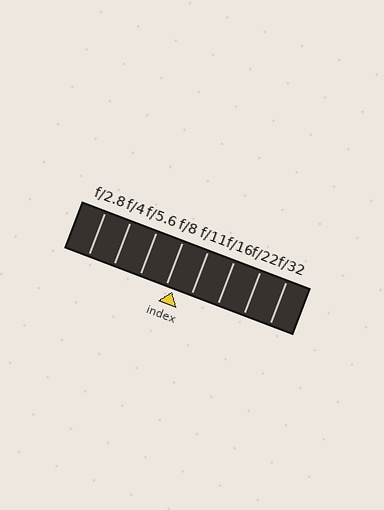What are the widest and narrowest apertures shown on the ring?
The widest aperture shown is f/2.8 and the narrowest is f/32.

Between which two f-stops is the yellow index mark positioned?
The index mark is between f/8 and f/11.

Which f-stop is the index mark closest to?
The index mark is closest to f/8.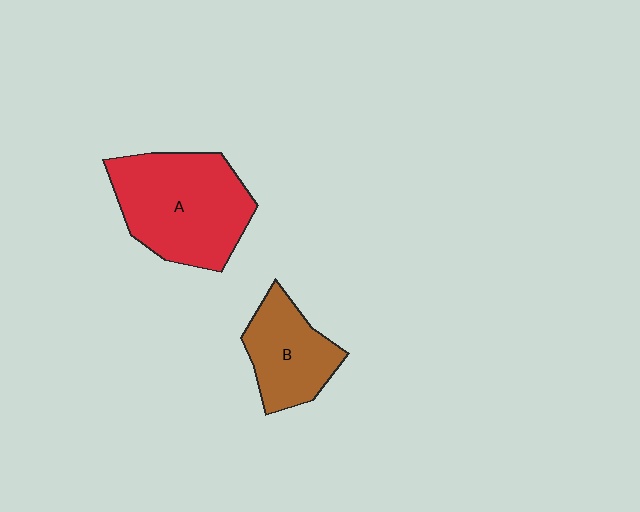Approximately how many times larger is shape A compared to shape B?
Approximately 1.7 times.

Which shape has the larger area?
Shape A (red).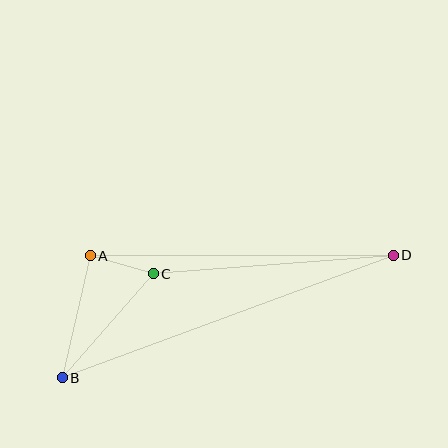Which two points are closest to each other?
Points A and C are closest to each other.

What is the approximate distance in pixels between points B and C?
The distance between B and C is approximately 138 pixels.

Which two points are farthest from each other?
Points B and D are farthest from each other.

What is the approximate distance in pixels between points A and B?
The distance between A and B is approximately 125 pixels.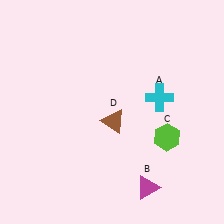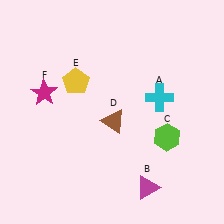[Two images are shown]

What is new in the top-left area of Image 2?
A yellow pentagon (E) was added in the top-left area of Image 2.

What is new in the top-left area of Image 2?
A magenta star (F) was added in the top-left area of Image 2.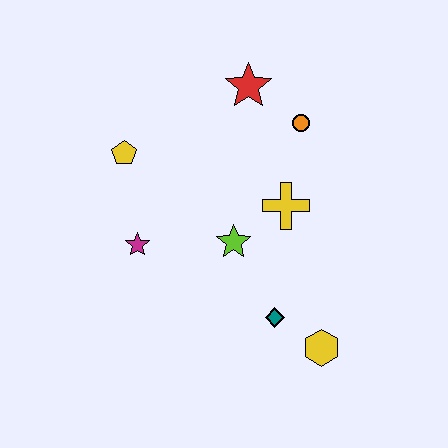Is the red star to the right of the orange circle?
No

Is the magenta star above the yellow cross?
No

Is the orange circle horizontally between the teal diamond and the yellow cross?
No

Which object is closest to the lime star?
The yellow cross is closest to the lime star.